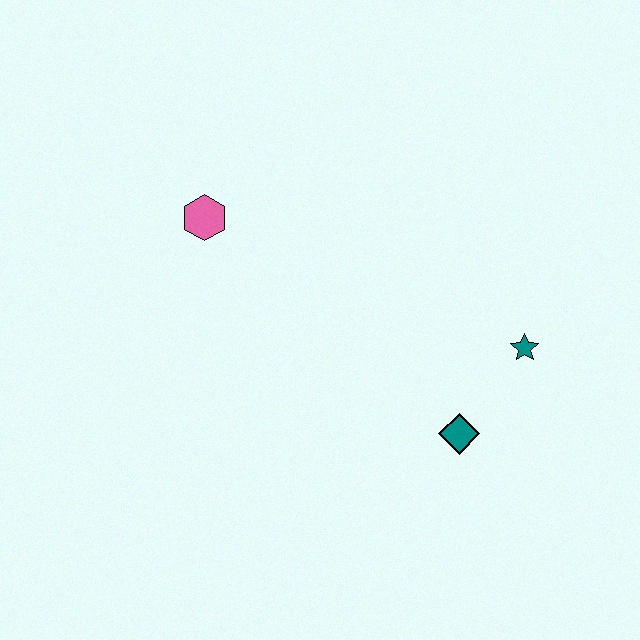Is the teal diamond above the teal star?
No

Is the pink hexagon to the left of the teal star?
Yes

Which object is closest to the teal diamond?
The teal star is closest to the teal diamond.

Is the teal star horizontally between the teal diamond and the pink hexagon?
No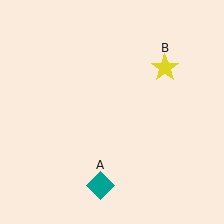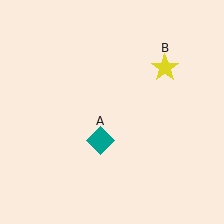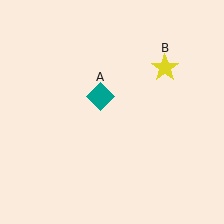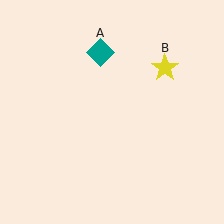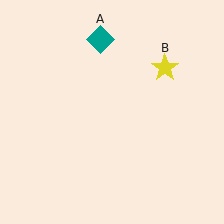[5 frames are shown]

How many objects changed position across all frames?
1 object changed position: teal diamond (object A).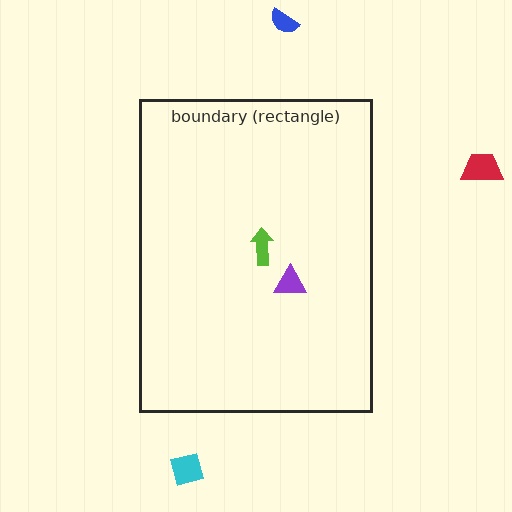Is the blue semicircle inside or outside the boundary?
Outside.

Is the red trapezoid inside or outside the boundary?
Outside.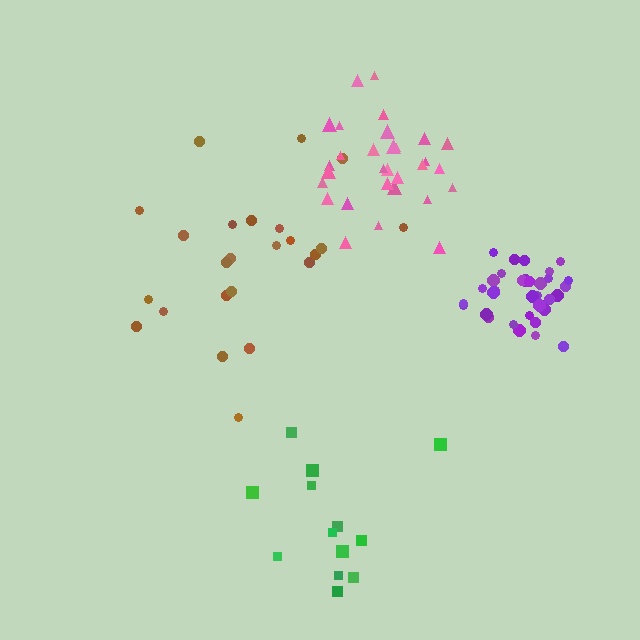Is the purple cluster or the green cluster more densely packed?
Purple.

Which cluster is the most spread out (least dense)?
Brown.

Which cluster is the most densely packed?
Purple.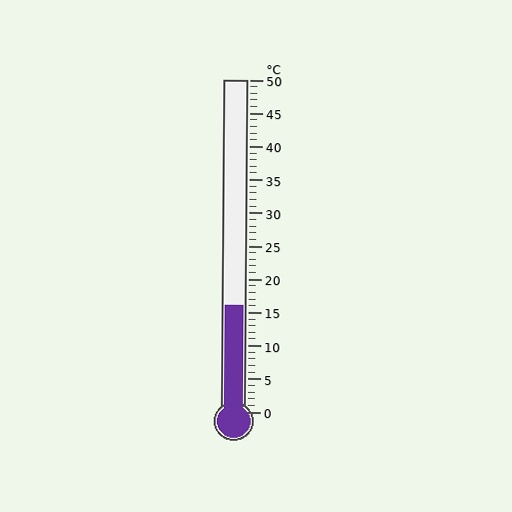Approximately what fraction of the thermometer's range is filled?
The thermometer is filled to approximately 30% of its range.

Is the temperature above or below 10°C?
The temperature is above 10°C.